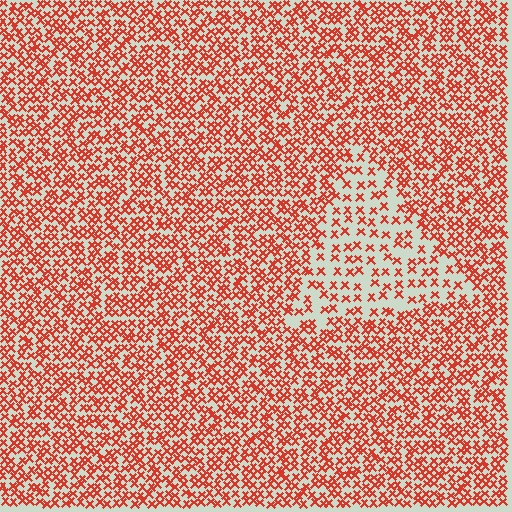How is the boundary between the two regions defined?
The boundary is defined by a change in element density (approximately 2.2x ratio). All elements are the same color, size, and shape.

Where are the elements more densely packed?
The elements are more densely packed outside the triangle boundary.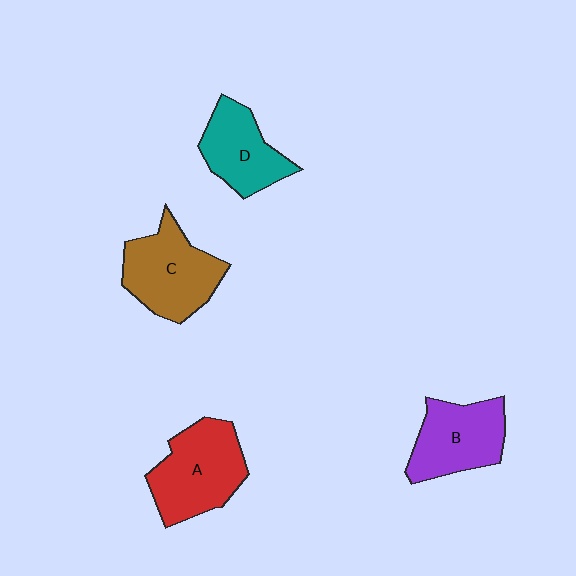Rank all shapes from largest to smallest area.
From largest to smallest: A (red), C (brown), B (purple), D (teal).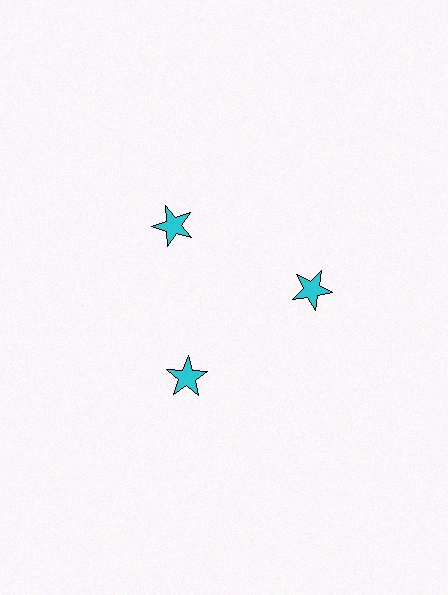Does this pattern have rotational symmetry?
Yes, this pattern has 3-fold rotational symmetry. It looks the same after rotating 120 degrees around the center.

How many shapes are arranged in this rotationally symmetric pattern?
There are 3 shapes, arranged in 3 groups of 1.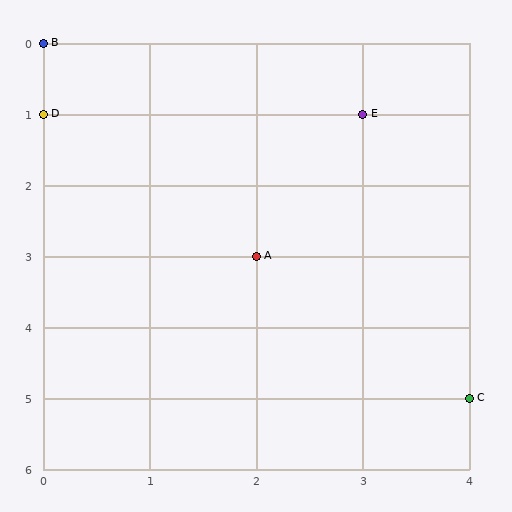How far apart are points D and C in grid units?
Points D and C are 4 columns and 4 rows apart (about 5.7 grid units diagonally).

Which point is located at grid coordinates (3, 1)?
Point E is at (3, 1).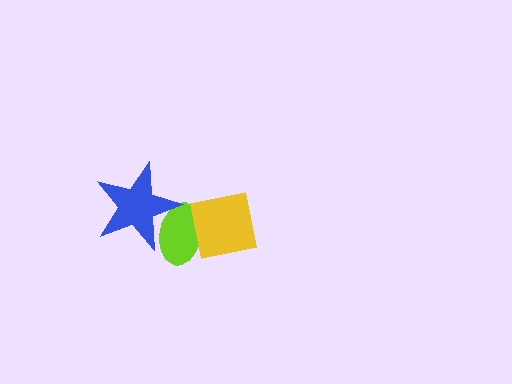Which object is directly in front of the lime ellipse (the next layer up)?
The yellow square is directly in front of the lime ellipse.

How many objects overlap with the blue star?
1 object overlaps with the blue star.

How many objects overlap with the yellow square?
1 object overlaps with the yellow square.